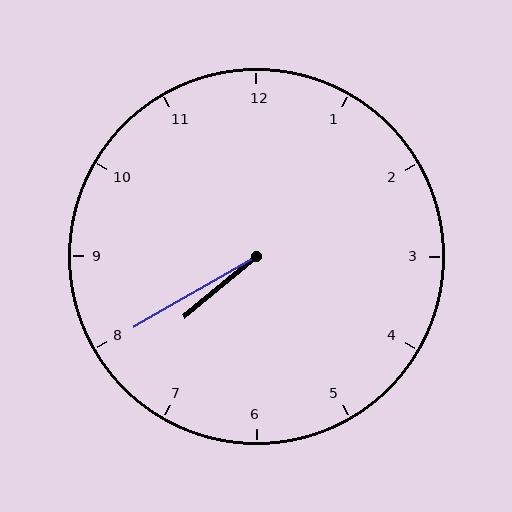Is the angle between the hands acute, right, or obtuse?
It is acute.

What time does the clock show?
7:40.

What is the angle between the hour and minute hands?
Approximately 10 degrees.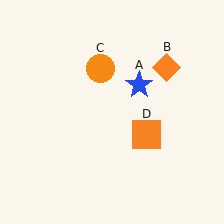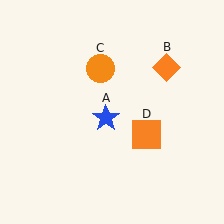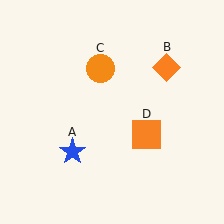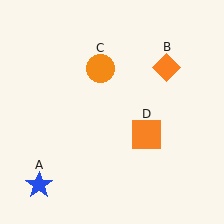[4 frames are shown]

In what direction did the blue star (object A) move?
The blue star (object A) moved down and to the left.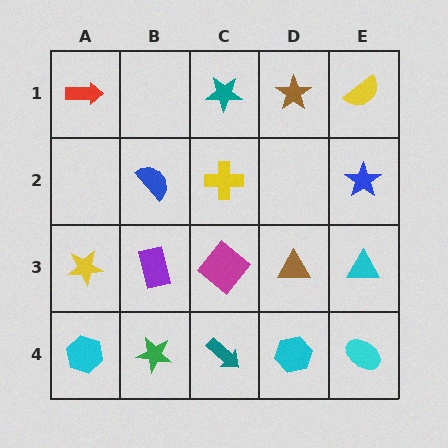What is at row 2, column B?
A blue semicircle.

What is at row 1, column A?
A red arrow.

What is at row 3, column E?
A cyan triangle.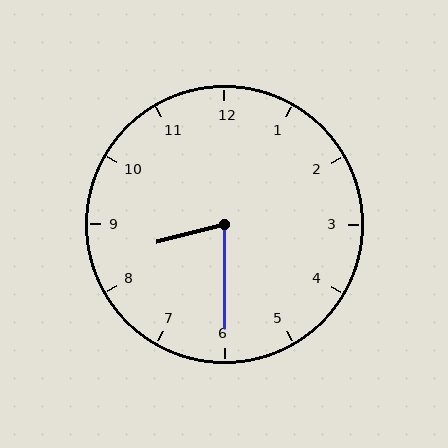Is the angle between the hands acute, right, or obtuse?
It is acute.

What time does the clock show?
8:30.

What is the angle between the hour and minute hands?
Approximately 75 degrees.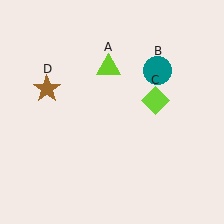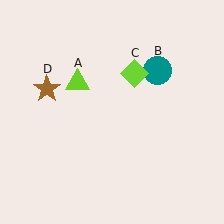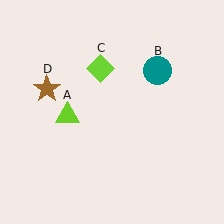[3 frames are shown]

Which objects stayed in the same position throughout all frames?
Teal circle (object B) and brown star (object D) remained stationary.